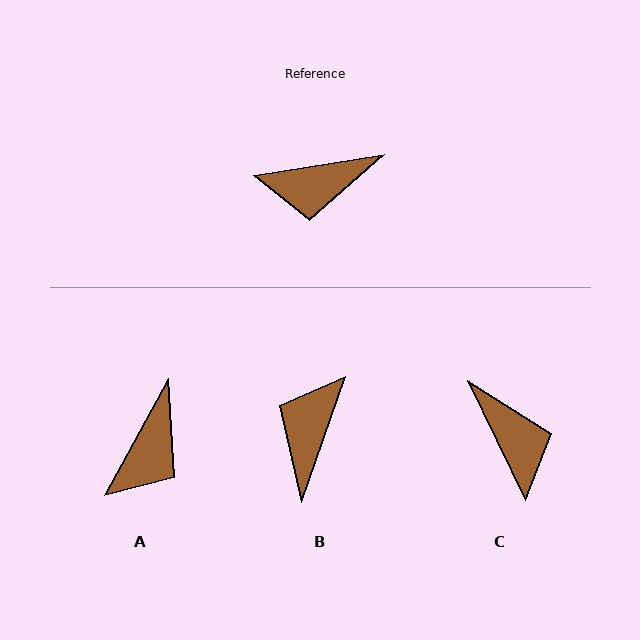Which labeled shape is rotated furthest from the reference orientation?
B, about 118 degrees away.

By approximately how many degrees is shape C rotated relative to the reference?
Approximately 107 degrees counter-clockwise.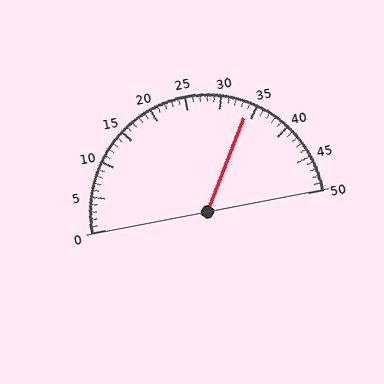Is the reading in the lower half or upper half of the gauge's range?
The reading is in the upper half of the range (0 to 50).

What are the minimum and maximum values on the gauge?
The gauge ranges from 0 to 50.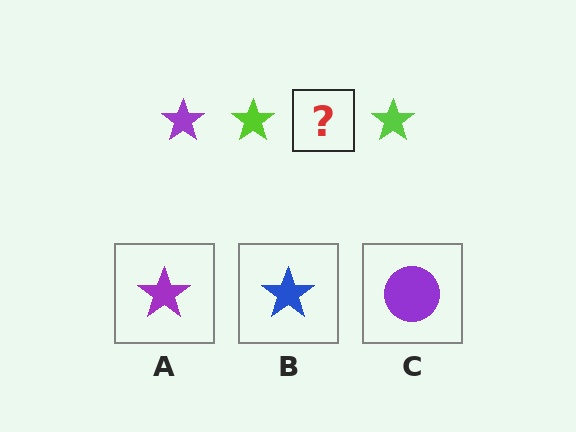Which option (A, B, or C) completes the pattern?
A.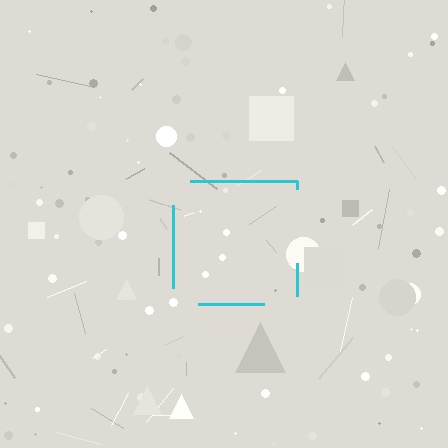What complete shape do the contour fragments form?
The contour fragments form a square.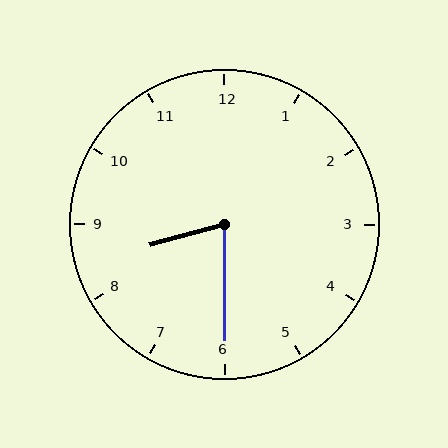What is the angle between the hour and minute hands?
Approximately 75 degrees.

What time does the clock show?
8:30.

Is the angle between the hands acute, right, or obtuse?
It is acute.